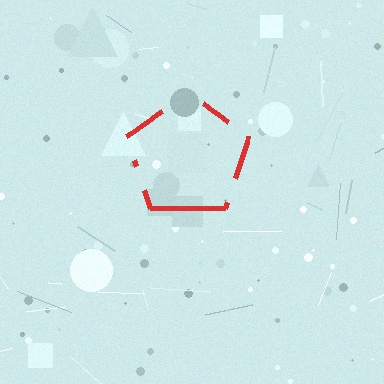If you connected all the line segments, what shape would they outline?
They would outline a pentagon.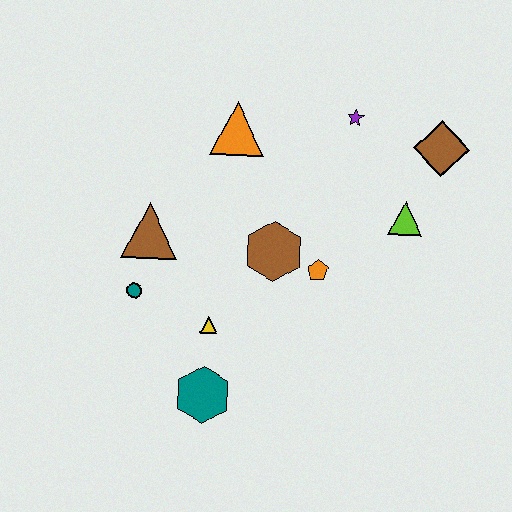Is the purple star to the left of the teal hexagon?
No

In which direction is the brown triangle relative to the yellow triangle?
The brown triangle is above the yellow triangle.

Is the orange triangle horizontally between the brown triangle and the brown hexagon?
Yes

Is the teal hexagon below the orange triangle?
Yes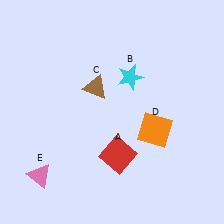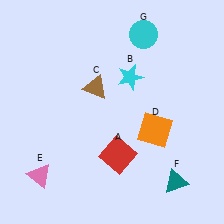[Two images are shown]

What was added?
A teal triangle (F), a cyan circle (G) were added in Image 2.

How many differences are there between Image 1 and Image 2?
There are 2 differences between the two images.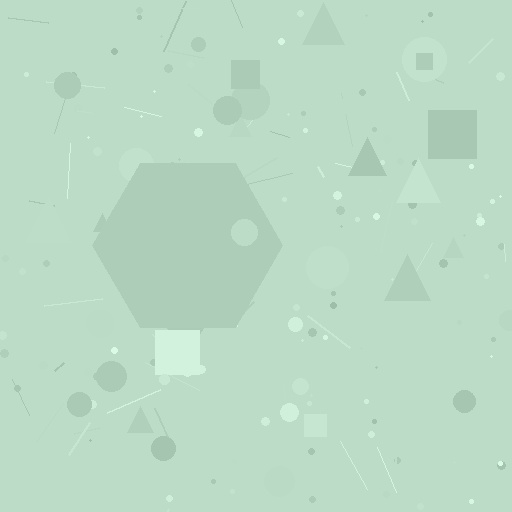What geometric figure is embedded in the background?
A hexagon is embedded in the background.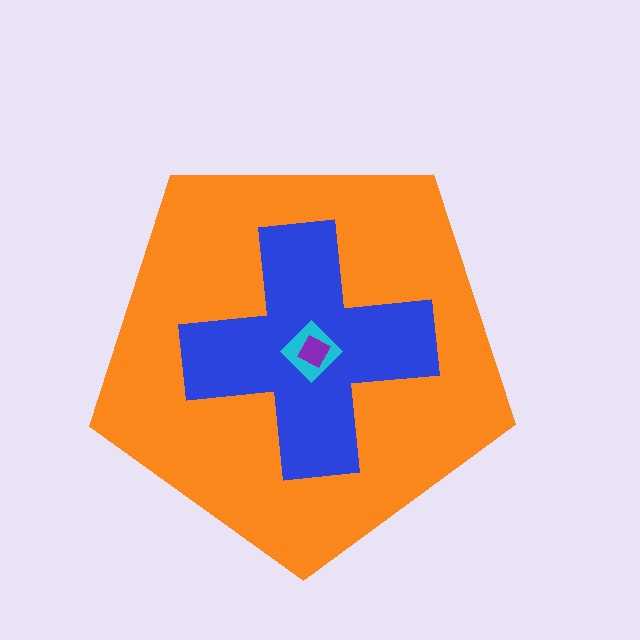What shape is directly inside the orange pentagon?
The blue cross.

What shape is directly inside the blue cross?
The cyan diamond.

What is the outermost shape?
The orange pentagon.